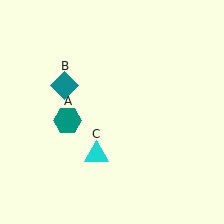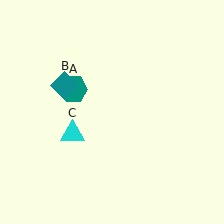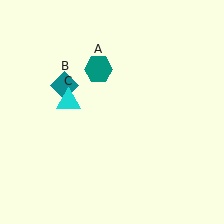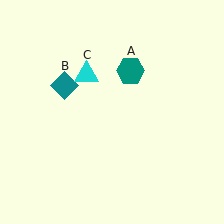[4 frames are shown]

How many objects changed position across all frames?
2 objects changed position: teal hexagon (object A), cyan triangle (object C).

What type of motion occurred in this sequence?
The teal hexagon (object A), cyan triangle (object C) rotated clockwise around the center of the scene.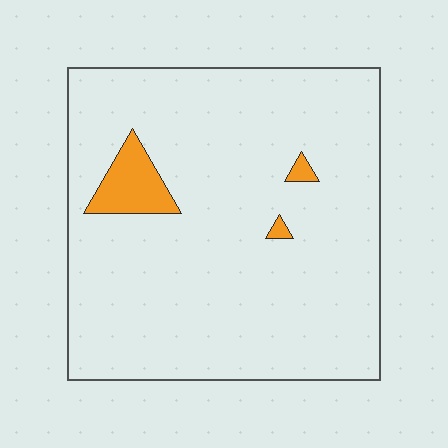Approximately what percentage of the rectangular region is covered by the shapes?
Approximately 5%.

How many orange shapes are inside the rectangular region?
3.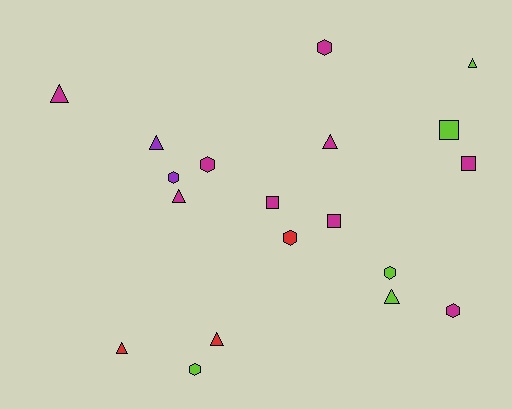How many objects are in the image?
There are 19 objects.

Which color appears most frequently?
Magenta, with 9 objects.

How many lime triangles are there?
There are 2 lime triangles.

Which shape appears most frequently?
Triangle, with 8 objects.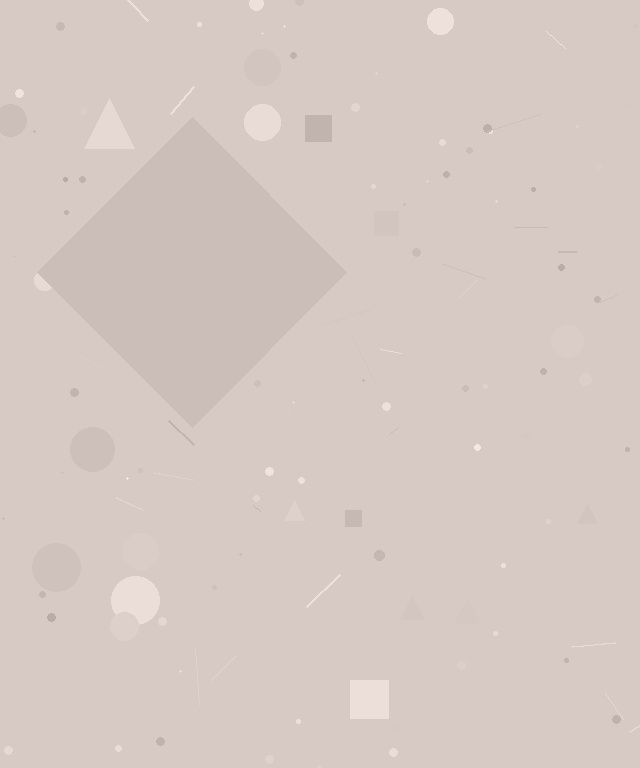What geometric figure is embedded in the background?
A diamond is embedded in the background.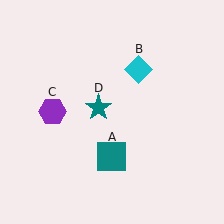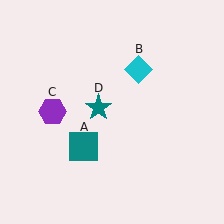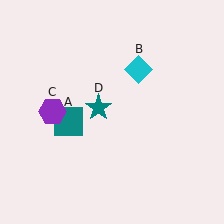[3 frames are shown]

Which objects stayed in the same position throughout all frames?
Cyan diamond (object B) and purple hexagon (object C) and teal star (object D) remained stationary.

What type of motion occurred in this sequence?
The teal square (object A) rotated clockwise around the center of the scene.